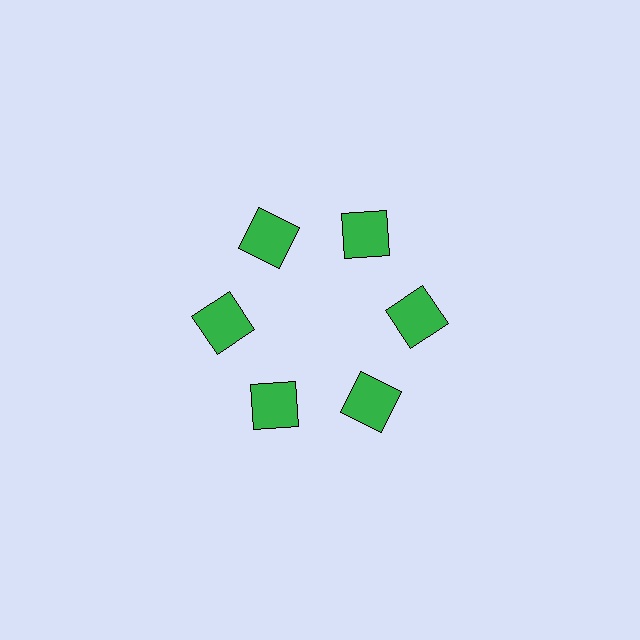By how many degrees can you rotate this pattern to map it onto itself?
The pattern maps onto itself every 60 degrees of rotation.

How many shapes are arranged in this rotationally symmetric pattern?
There are 6 shapes, arranged in 6 groups of 1.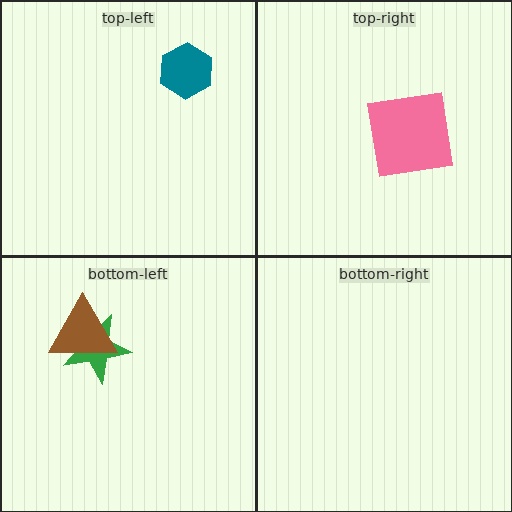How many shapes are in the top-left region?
1.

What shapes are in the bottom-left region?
The green star, the brown triangle.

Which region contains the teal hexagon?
The top-left region.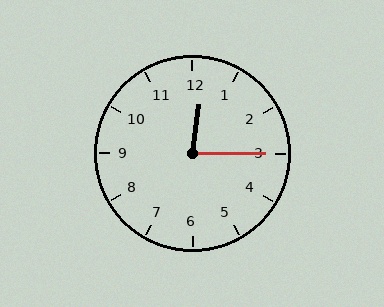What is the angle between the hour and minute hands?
Approximately 82 degrees.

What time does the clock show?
12:15.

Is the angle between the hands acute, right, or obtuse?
It is acute.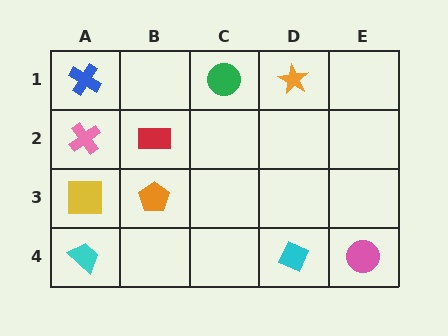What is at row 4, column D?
A cyan diamond.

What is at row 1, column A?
A blue cross.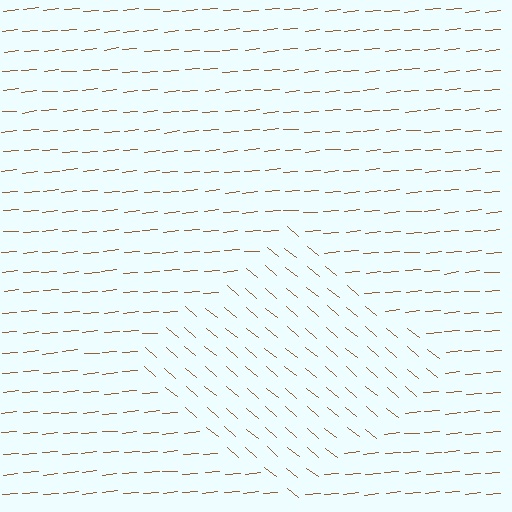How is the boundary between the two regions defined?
The boundary is defined purely by a change in line orientation (approximately 45 degrees difference). All lines are the same color and thickness.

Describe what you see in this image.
The image is filled with small brown line segments. A diamond region in the image has lines oriented differently from the surrounding lines, creating a visible texture boundary.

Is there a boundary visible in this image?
Yes, there is a texture boundary formed by a change in line orientation.